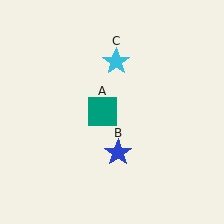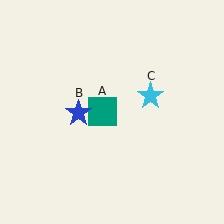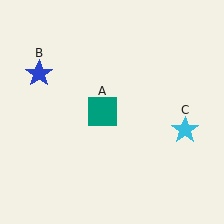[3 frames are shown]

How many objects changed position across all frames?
2 objects changed position: blue star (object B), cyan star (object C).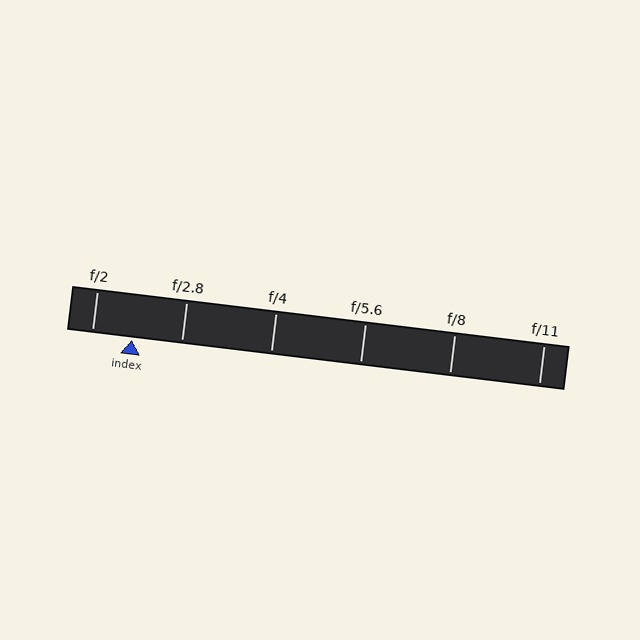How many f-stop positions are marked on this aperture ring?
There are 6 f-stop positions marked.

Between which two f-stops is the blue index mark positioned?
The index mark is between f/2 and f/2.8.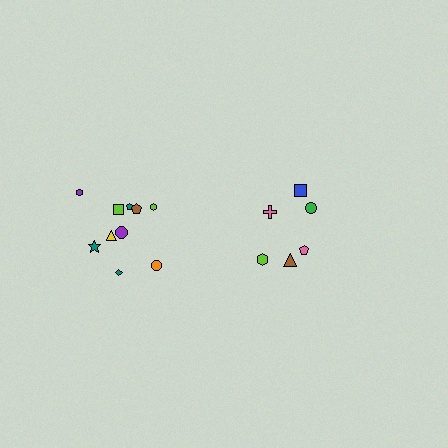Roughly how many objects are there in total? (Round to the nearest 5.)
Roughly 15 objects in total.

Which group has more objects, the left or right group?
The left group.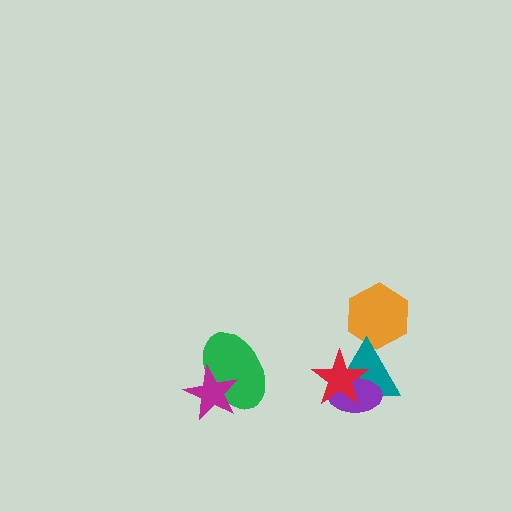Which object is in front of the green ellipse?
The magenta star is in front of the green ellipse.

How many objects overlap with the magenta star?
1 object overlaps with the magenta star.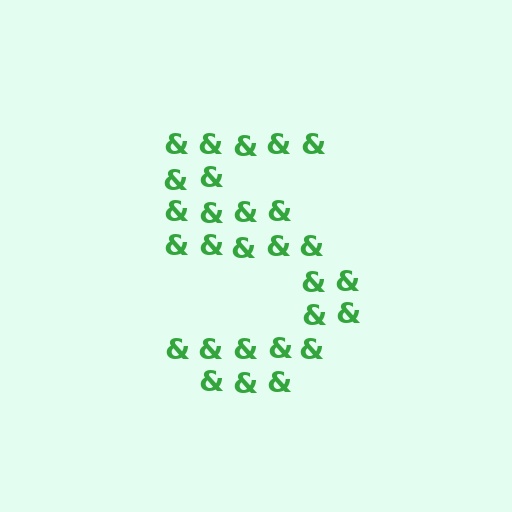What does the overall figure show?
The overall figure shows the digit 5.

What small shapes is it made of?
It is made of small ampersands.